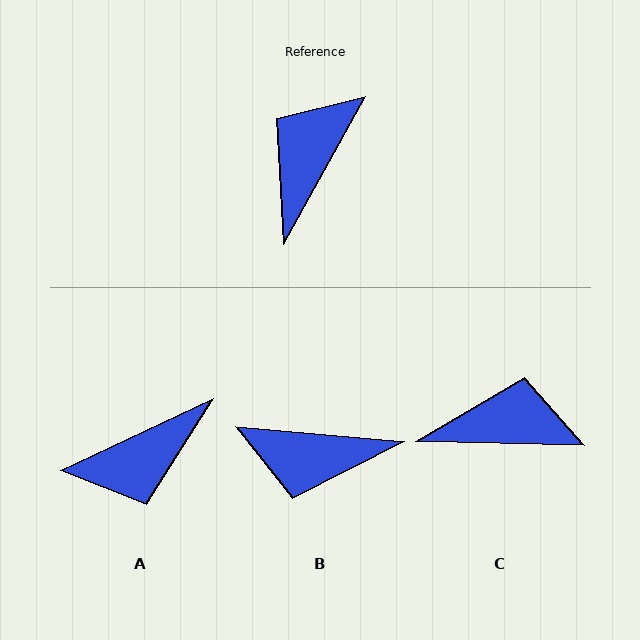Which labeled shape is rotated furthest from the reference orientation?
A, about 144 degrees away.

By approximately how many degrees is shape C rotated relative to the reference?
Approximately 62 degrees clockwise.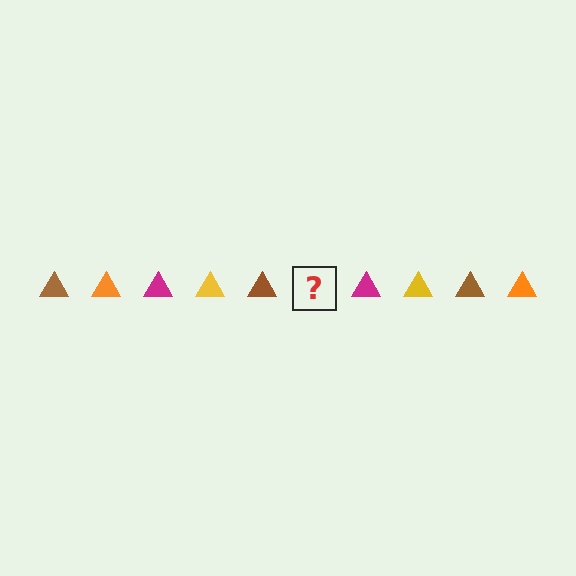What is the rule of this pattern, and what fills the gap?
The rule is that the pattern cycles through brown, orange, magenta, yellow triangles. The gap should be filled with an orange triangle.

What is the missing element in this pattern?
The missing element is an orange triangle.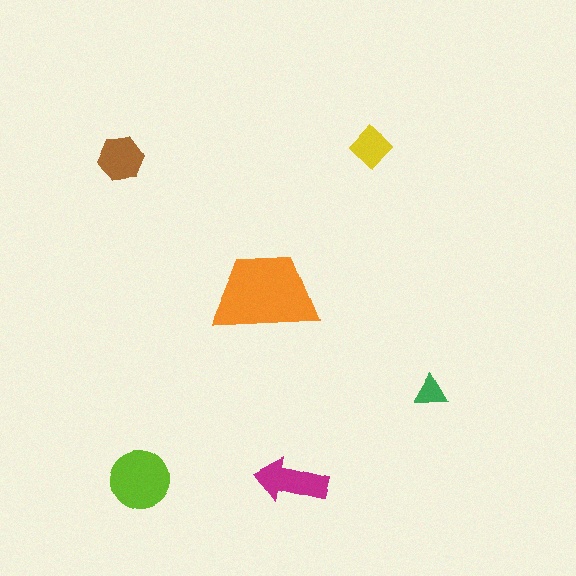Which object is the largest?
The orange trapezoid.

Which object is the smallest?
The green triangle.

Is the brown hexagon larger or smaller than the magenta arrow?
Smaller.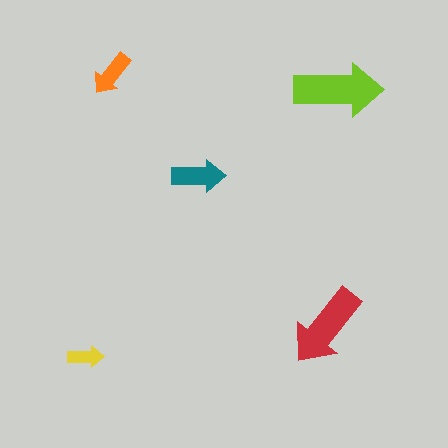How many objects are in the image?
There are 5 objects in the image.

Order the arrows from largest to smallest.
the lime one, the red one, the teal one, the orange one, the yellow one.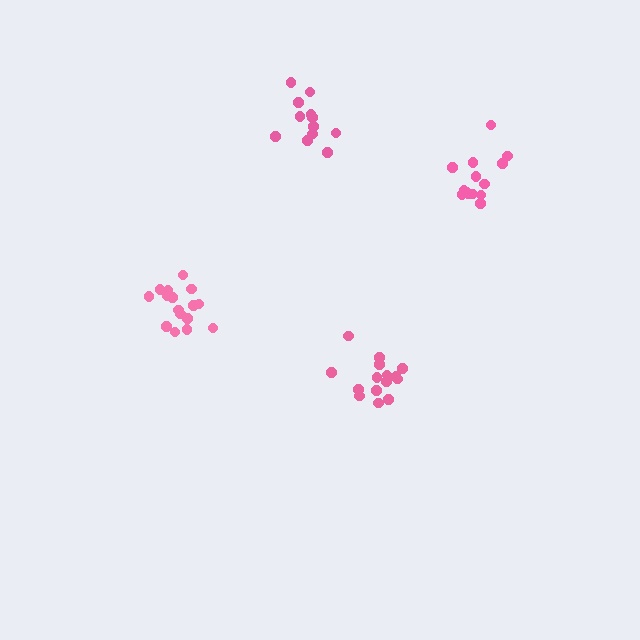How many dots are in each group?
Group 1: 15 dots, Group 2: 12 dots, Group 3: 14 dots, Group 4: 16 dots (57 total).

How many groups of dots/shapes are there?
There are 4 groups.